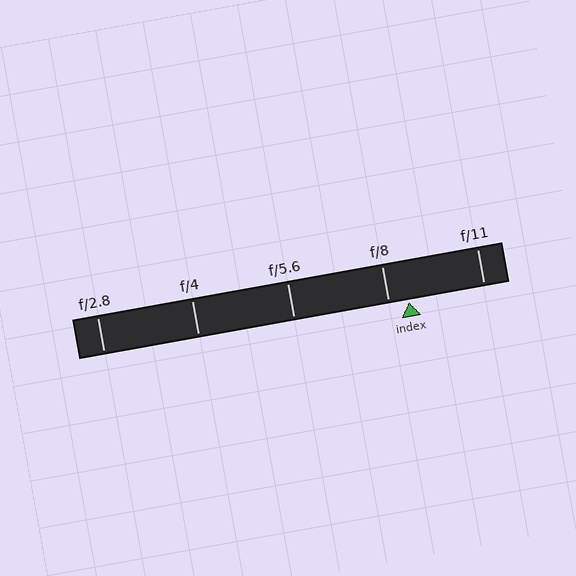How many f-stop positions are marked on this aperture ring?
There are 5 f-stop positions marked.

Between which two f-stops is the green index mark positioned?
The index mark is between f/8 and f/11.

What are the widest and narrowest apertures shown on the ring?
The widest aperture shown is f/2.8 and the narrowest is f/11.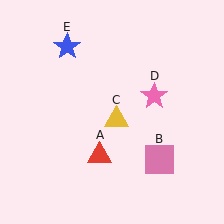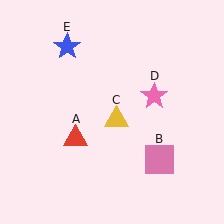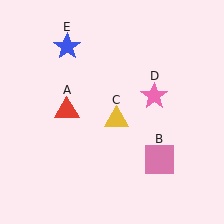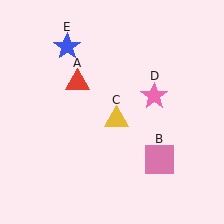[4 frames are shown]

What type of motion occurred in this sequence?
The red triangle (object A) rotated clockwise around the center of the scene.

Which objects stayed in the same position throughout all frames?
Pink square (object B) and yellow triangle (object C) and pink star (object D) and blue star (object E) remained stationary.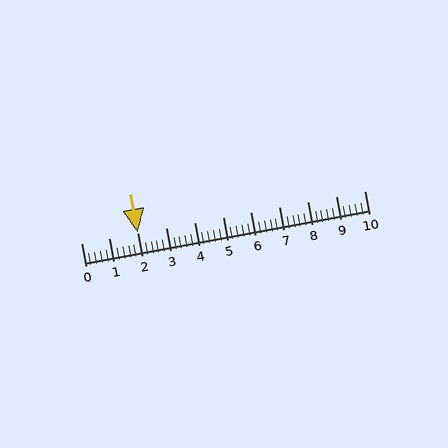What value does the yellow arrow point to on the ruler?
The yellow arrow points to approximately 2.0.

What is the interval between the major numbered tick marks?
The major tick marks are spaced 1 units apart.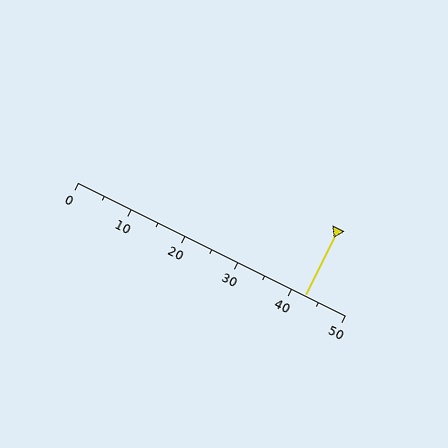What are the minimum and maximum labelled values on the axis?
The axis runs from 0 to 50.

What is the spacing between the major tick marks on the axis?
The major ticks are spaced 10 apart.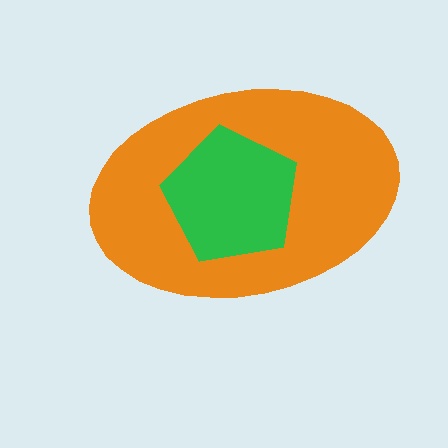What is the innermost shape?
The green pentagon.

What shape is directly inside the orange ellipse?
The green pentagon.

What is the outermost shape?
The orange ellipse.